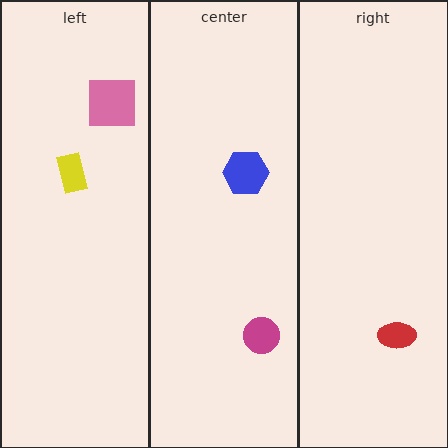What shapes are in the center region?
The magenta circle, the blue hexagon.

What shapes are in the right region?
The red ellipse.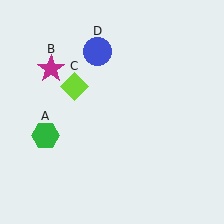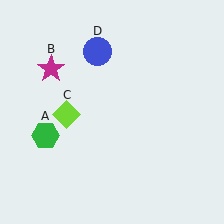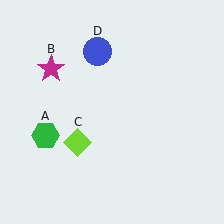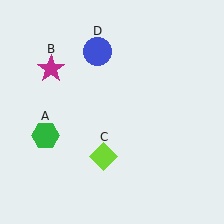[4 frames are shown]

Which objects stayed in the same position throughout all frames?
Green hexagon (object A) and magenta star (object B) and blue circle (object D) remained stationary.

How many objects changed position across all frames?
1 object changed position: lime diamond (object C).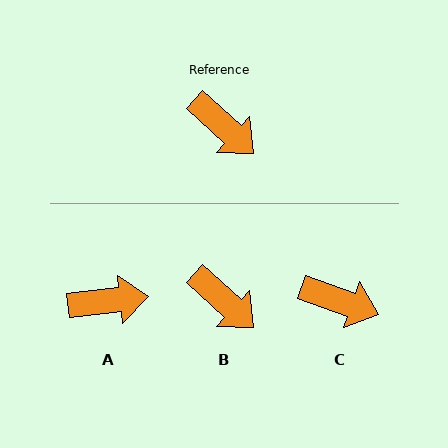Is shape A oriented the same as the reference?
No, it is off by about 49 degrees.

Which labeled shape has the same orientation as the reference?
B.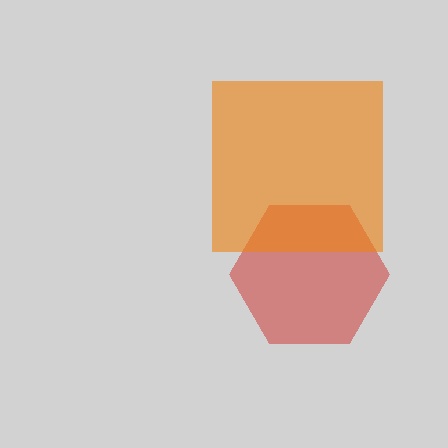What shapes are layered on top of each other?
The layered shapes are: a red hexagon, an orange square.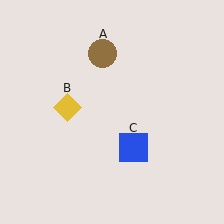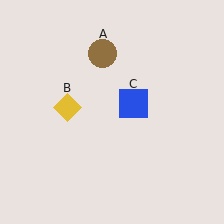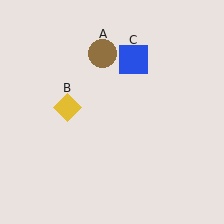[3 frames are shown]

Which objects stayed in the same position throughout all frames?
Brown circle (object A) and yellow diamond (object B) remained stationary.